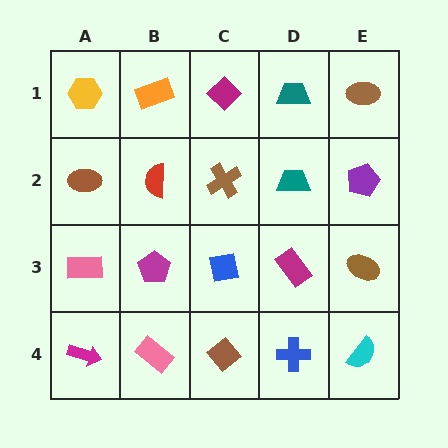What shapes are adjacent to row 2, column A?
A yellow hexagon (row 1, column A), a pink rectangle (row 3, column A), a red semicircle (row 2, column B).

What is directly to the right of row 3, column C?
A magenta rectangle.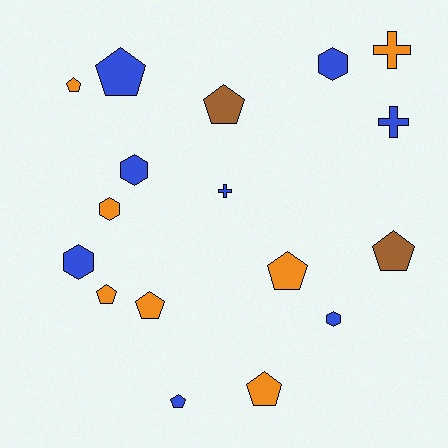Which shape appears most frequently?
Pentagon, with 9 objects.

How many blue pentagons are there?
There are 2 blue pentagons.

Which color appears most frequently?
Blue, with 8 objects.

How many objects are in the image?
There are 17 objects.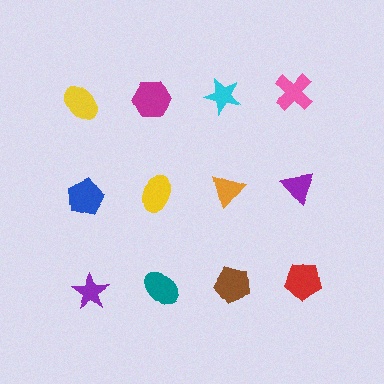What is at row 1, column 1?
A yellow ellipse.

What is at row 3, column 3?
A brown pentagon.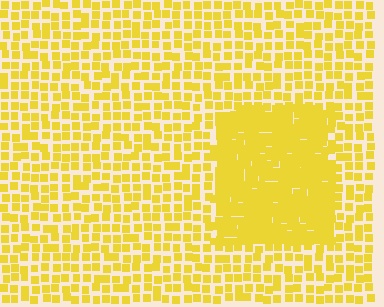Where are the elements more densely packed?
The elements are more densely packed inside the rectangle boundary.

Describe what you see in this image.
The image contains small yellow elements arranged at two different densities. A rectangle-shaped region is visible where the elements are more densely packed than the surrounding area.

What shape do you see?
I see a rectangle.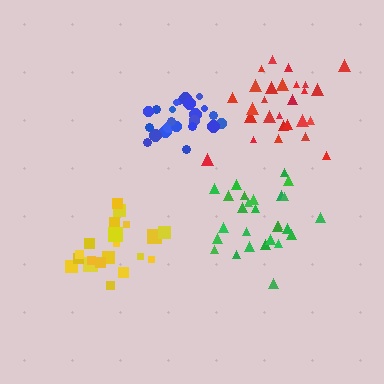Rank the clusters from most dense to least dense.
blue, green, red, yellow.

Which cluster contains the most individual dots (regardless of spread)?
Green (27).